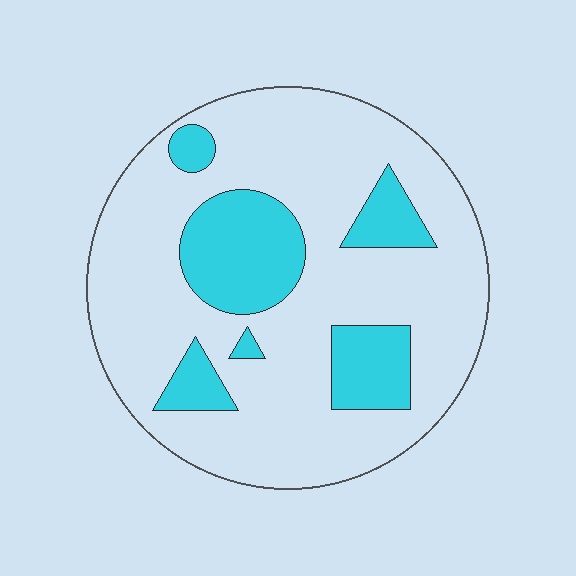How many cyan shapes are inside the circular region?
6.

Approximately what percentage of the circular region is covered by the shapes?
Approximately 25%.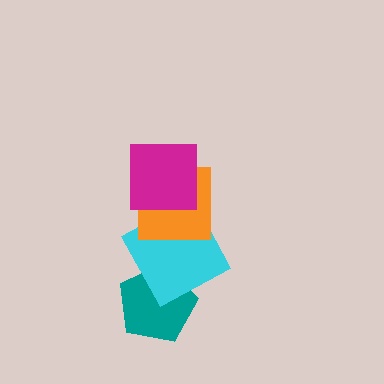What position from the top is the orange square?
The orange square is 2nd from the top.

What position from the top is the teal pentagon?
The teal pentagon is 4th from the top.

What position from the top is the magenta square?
The magenta square is 1st from the top.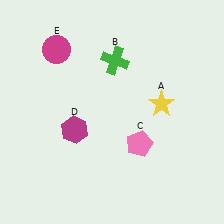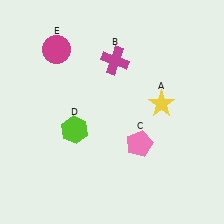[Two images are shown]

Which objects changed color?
B changed from green to magenta. D changed from magenta to lime.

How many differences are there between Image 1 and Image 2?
There are 2 differences between the two images.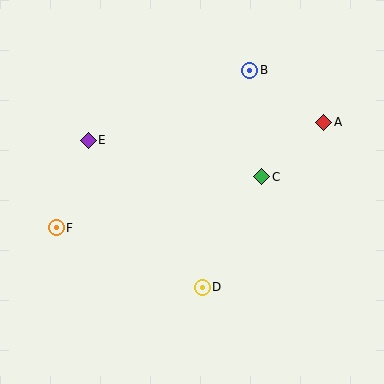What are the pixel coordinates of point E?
Point E is at (88, 140).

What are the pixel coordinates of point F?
Point F is at (56, 228).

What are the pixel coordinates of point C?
Point C is at (262, 177).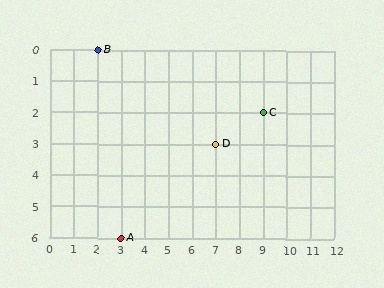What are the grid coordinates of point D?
Point D is at grid coordinates (7, 3).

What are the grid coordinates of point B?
Point B is at grid coordinates (2, 0).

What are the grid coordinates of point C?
Point C is at grid coordinates (9, 2).